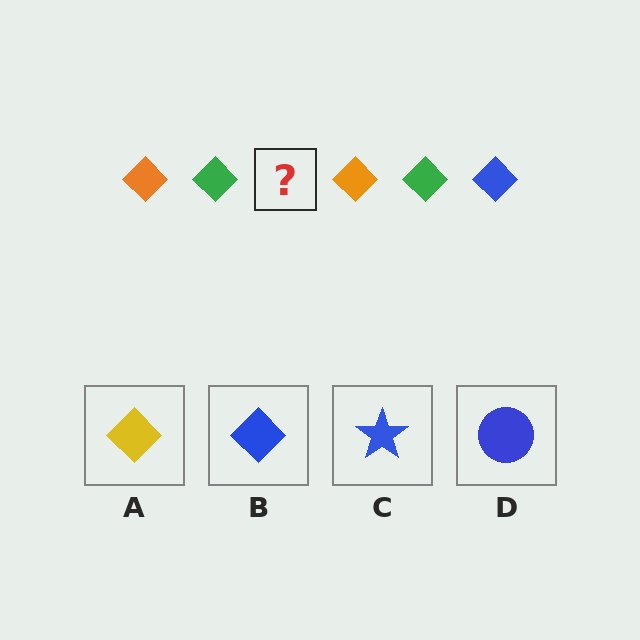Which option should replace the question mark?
Option B.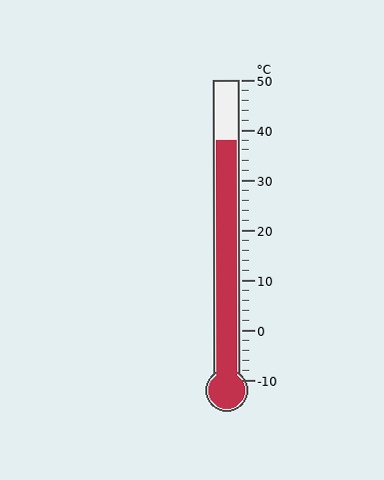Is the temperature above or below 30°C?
The temperature is above 30°C.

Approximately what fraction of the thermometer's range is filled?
The thermometer is filled to approximately 80% of its range.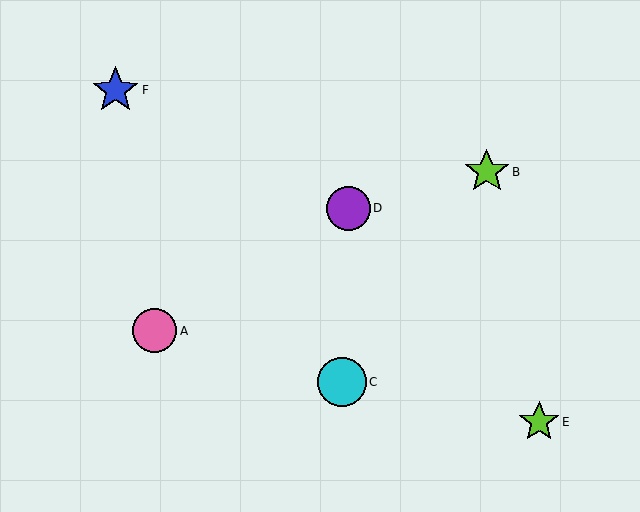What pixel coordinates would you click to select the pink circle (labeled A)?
Click at (154, 331) to select the pink circle A.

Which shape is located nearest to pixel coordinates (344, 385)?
The cyan circle (labeled C) at (342, 382) is nearest to that location.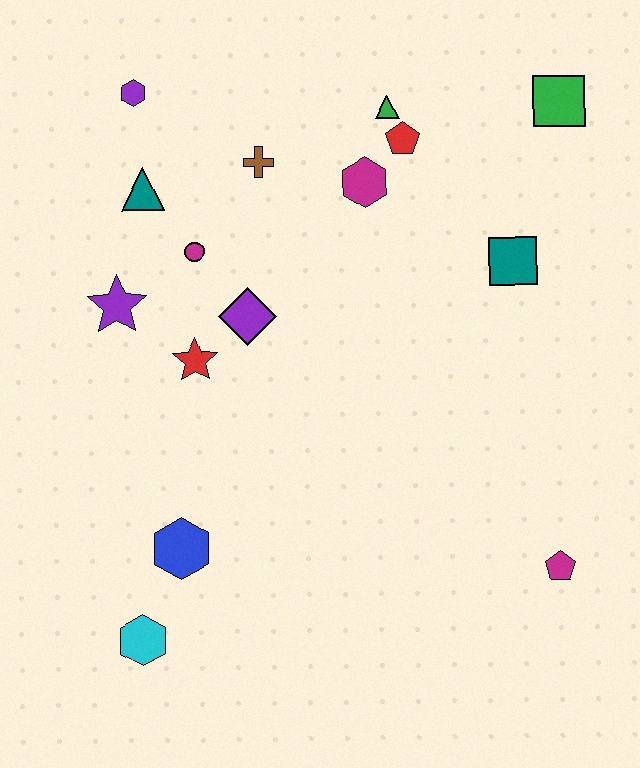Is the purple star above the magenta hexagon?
No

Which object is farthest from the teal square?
The cyan hexagon is farthest from the teal square.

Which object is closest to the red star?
The purple diamond is closest to the red star.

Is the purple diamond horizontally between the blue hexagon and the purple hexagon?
No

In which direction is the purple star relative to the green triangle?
The purple star is to the left of the green triangle.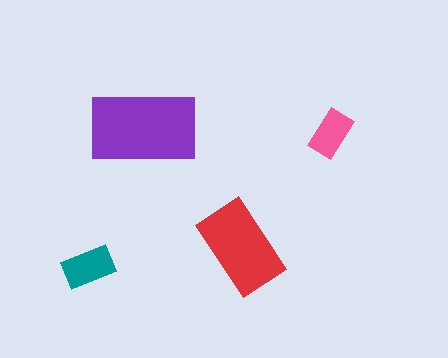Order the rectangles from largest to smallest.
the purple one, the red one, the teal one, the pink one.